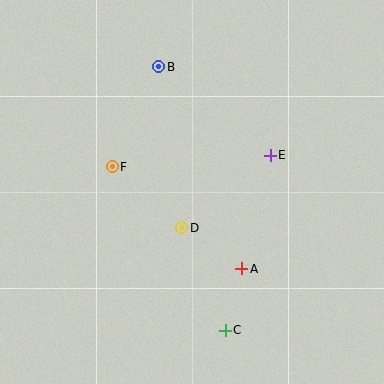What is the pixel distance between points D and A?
The distance between D and A is 73 pixels.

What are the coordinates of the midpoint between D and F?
The midpoint between D and F is at (147, 197).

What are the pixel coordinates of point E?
Point E is at (270, 155).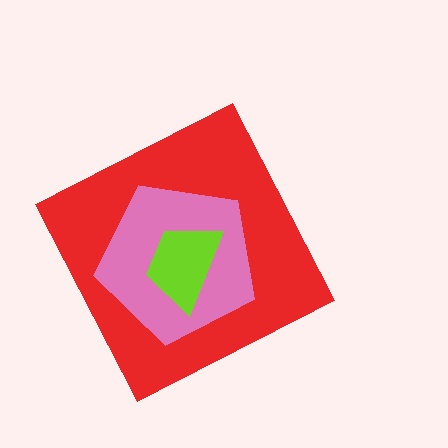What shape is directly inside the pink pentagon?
The lime trapezoid.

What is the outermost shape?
The red diamond.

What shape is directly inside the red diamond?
The pink pentagon.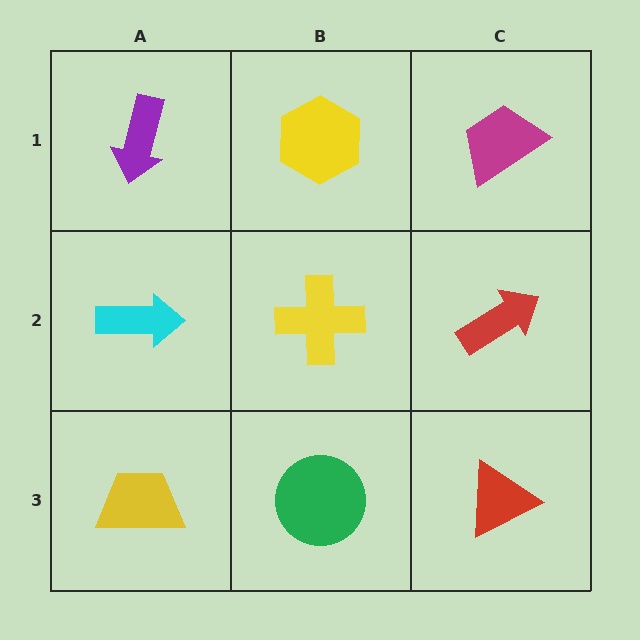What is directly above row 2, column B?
A yellow hexagon.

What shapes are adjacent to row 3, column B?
A yellow cross (row 2, column B), a yellow trapezoid (row 3, column A), a red triangle (row 3, column C).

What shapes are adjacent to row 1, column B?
A yellow cross (row 2, column B), a purple arrow (row 1, column A), a magenta trapezoid (row 1, column C).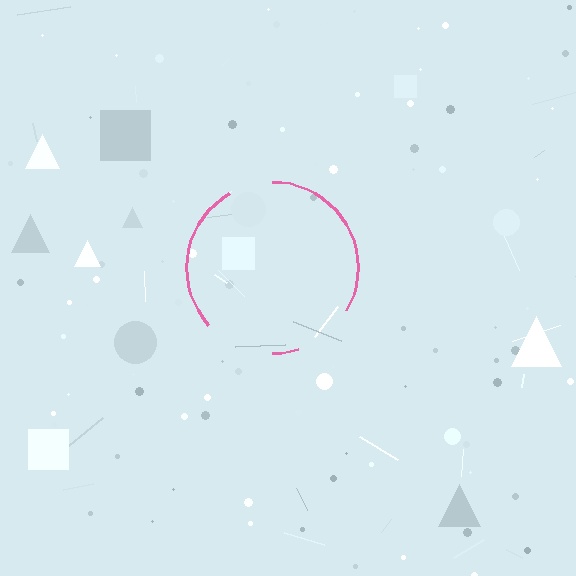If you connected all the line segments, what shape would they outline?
They would outline a circle.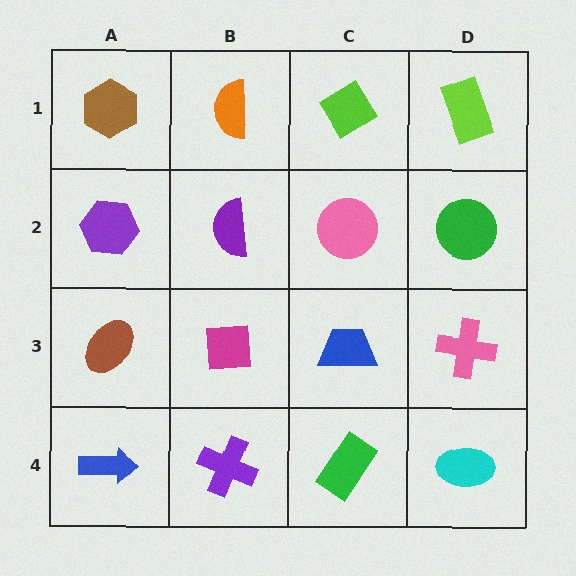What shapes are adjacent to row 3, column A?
A purple hexagon (row 2, column A), a blue arrow (row 4, column A), a magenta square (row 3, column B).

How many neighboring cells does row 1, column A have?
2.